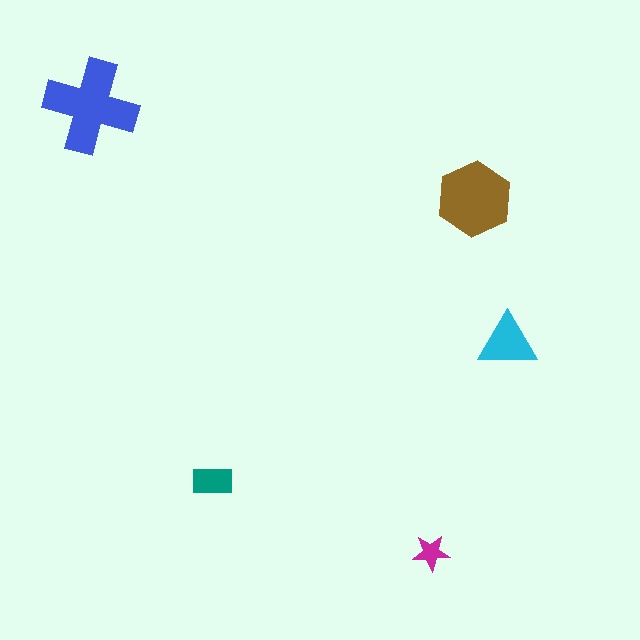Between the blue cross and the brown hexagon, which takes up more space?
The blue cross.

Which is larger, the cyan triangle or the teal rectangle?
The cyan triangle.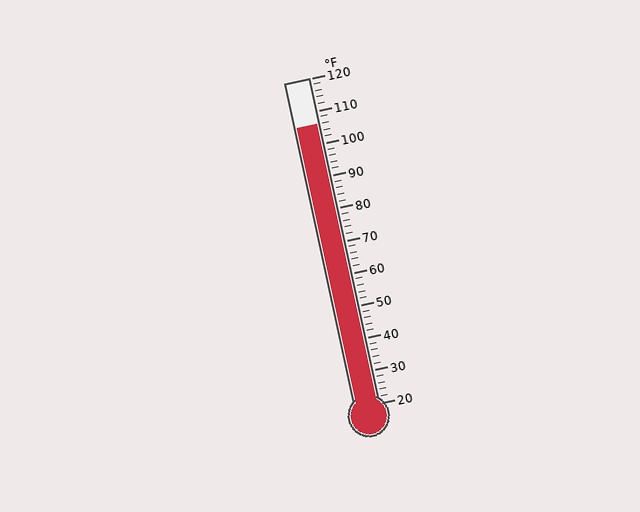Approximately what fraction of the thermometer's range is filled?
The thermometer is filled to approximately 85% of its range.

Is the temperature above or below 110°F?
The temperature is below 110°F.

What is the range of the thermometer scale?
The thermometer scale ranges from 20°F to 120°F.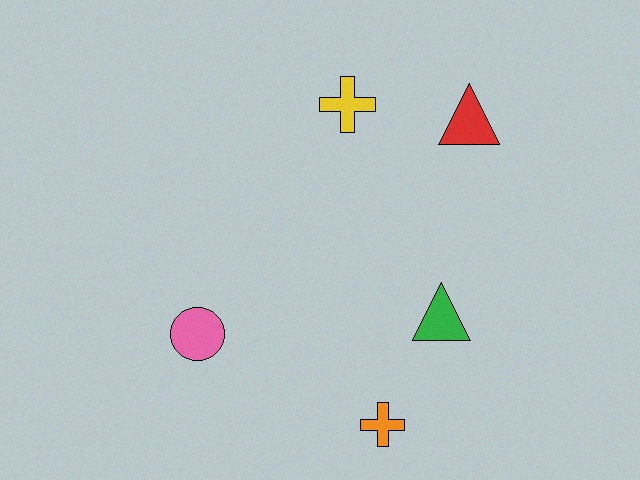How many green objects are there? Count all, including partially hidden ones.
There is 1 green object.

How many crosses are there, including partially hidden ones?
There are 2 crosses.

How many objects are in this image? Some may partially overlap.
There are 5 objects.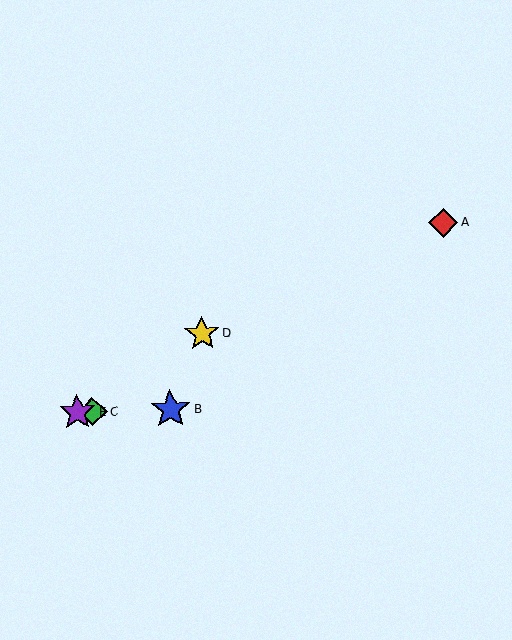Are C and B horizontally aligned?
Yes, both are at y≈412.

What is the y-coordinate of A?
Object A is at y≈223.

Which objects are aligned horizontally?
Objects B, C, E are aligned horizontally.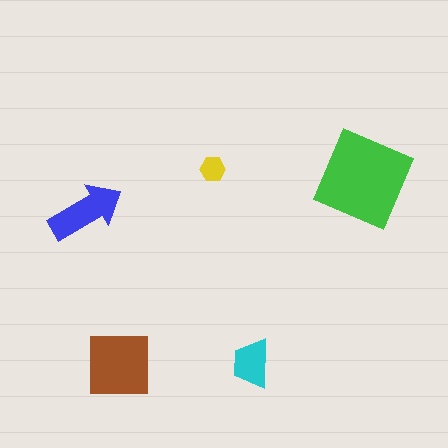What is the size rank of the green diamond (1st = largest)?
1st.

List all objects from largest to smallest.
The green diamond, the brown square, the blue arrow, the cyan trapezoid, the yellow hexagon.